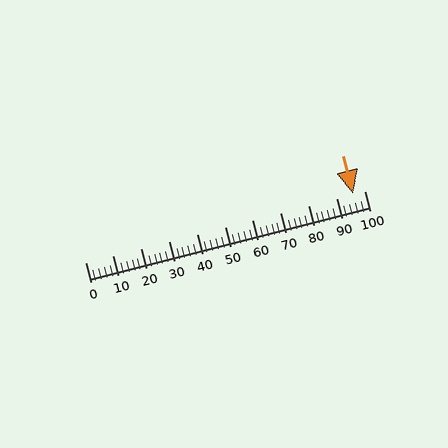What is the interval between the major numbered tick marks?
The major tick marks are spaced 10 units apart.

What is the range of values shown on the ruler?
The ruler shows values from 0 to 100.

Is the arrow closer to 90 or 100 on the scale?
The arrow is closer to 100.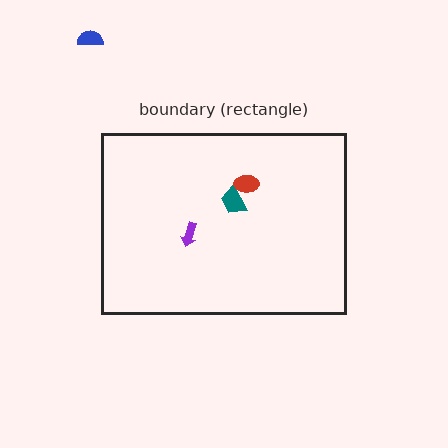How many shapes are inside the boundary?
3 inside, 1 outside.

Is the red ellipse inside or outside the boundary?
Inside.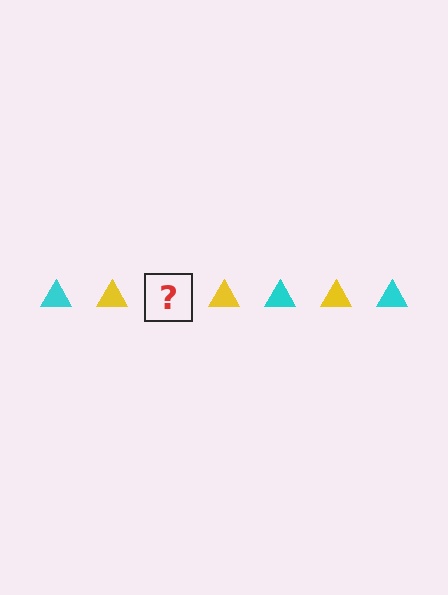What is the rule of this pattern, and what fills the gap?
The rule is that the pattern cycles through cyan, yellow triangles. The gap should be filled with a cyan triangle.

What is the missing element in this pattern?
The missing element is a cyan triangle.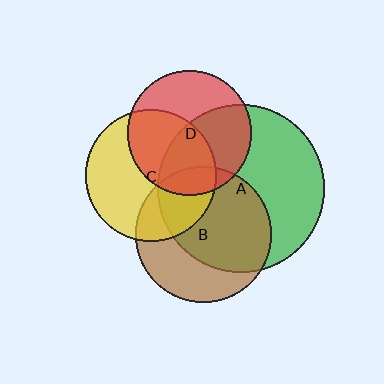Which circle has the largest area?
Circle A (green).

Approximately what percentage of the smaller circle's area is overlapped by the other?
Approximately 45%.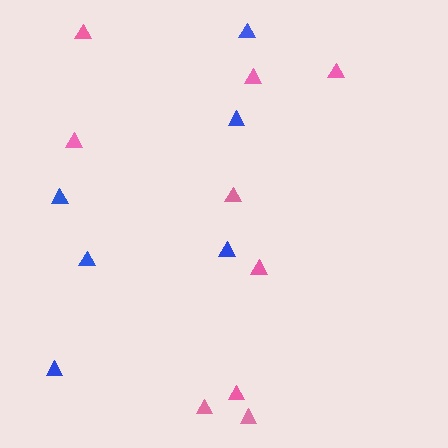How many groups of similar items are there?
There are 2 groups: one group of pink triangles (9) and one group of blue triangles (6).